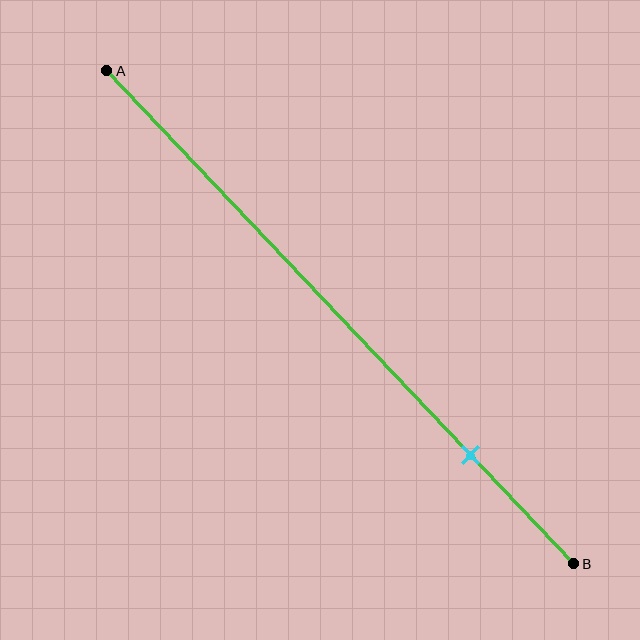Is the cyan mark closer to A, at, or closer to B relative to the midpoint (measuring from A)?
The cyan mark is closer to point B than the midpoint of segment AB.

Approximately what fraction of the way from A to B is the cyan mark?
The cyan mark is approximately 80% of the way from A to B.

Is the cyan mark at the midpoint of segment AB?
No, the mark is at about 80% from A, not at the 50% midpoint.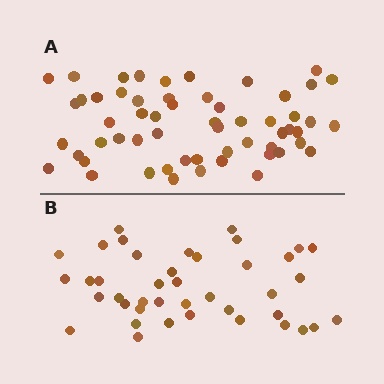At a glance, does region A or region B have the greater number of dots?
Region A (the top region) has more dots.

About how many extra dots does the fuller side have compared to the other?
Region A has approximately 15 more dots than region B.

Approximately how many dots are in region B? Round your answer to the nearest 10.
About 40 dots. (The exact count is 41, which rounds to 40.)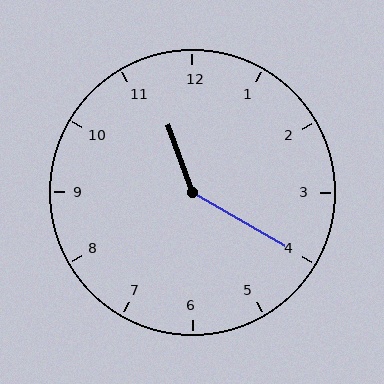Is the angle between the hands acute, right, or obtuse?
It is obtuse.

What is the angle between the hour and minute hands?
Approximately 140 degrees.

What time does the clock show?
11:20.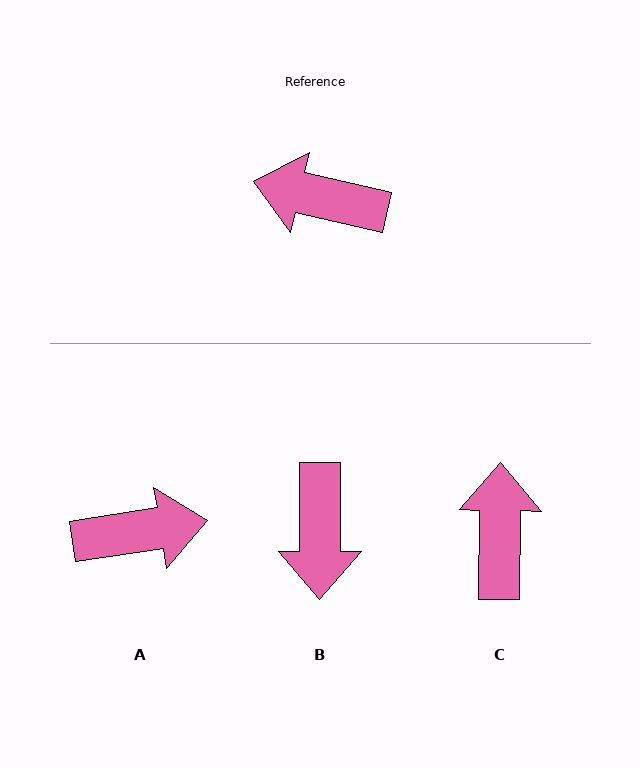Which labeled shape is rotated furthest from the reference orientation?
A, about 158 degrees away.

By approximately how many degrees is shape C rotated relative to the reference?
Approximately 78 degrees clockwise.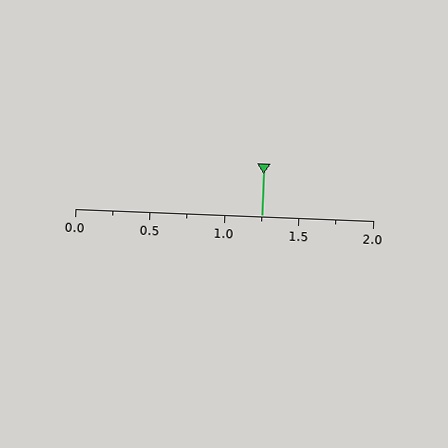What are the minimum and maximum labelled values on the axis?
The axis runs from 0.0 to 2.0.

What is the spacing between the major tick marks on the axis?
The major ticks are spaced 0.5 apart.